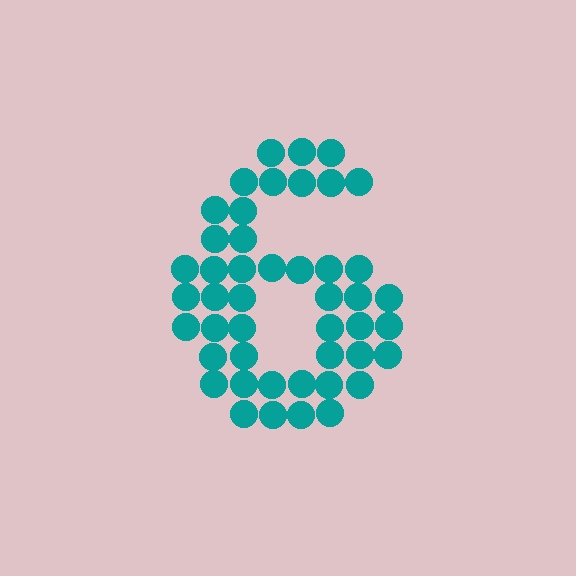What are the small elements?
The small elements are circles.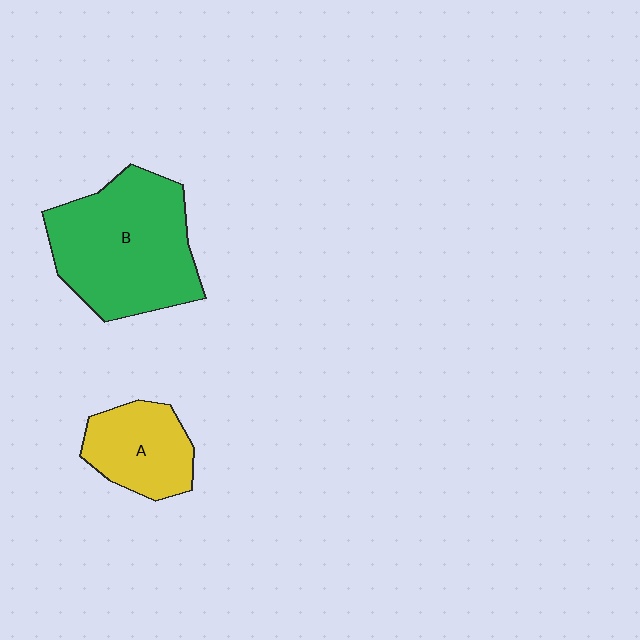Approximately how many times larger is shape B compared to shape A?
Approximately 2.0 times.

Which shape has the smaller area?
Shape A (yellow).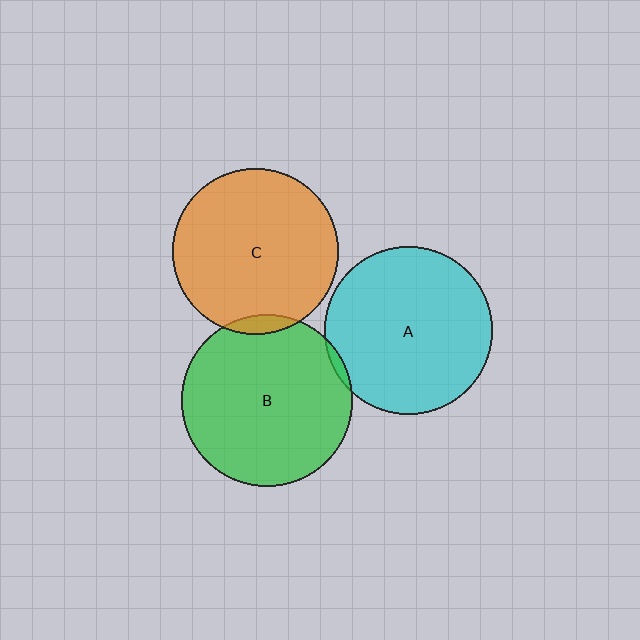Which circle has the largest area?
Circle B (green).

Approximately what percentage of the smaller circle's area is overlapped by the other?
Approximately 5%.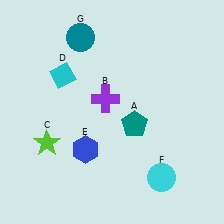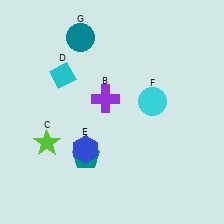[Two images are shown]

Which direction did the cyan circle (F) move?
The cyan circle (F) moved up.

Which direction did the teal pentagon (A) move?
The teal pentagon (A) moved left.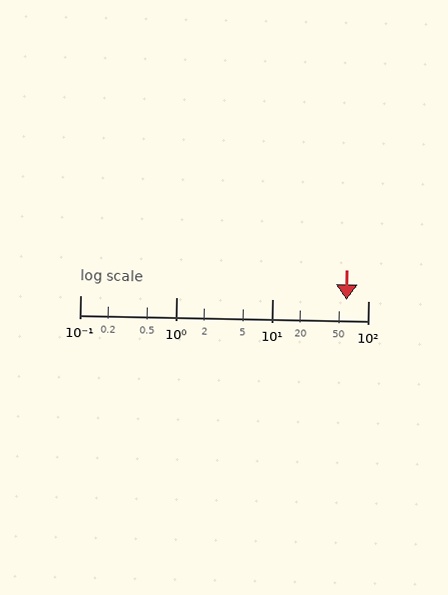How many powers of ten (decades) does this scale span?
The scale spans 3 decades, from 0.1 to 100.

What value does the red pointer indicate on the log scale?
The pointer indicates approximately 59.